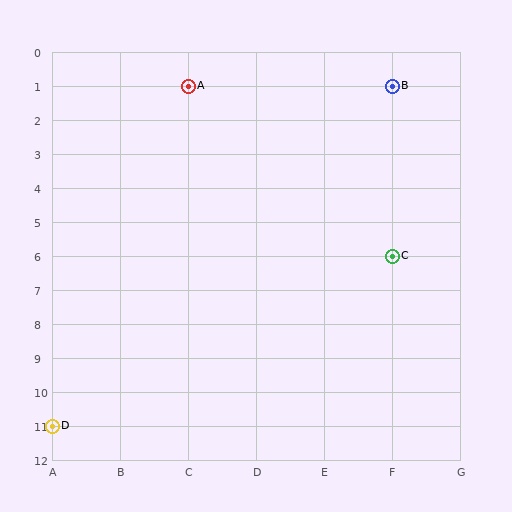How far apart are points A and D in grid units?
Points A and D are 2 columns and 10 rows apart (about 10.2 grid units diagonally).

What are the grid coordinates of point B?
Point B is at grid coordinates (F, 1).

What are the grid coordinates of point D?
Point D is at grid coordinates (A, 11).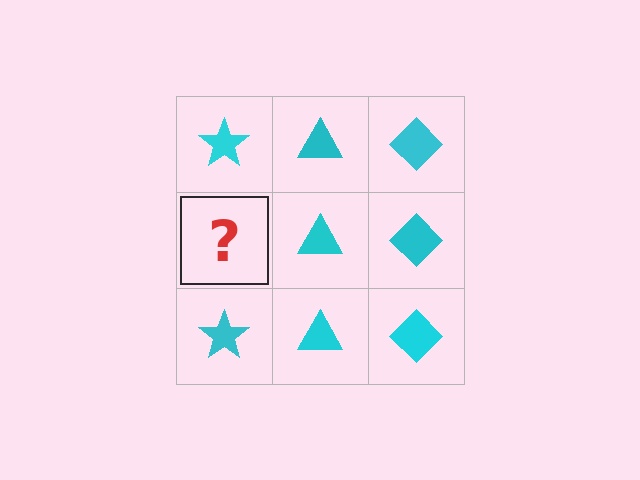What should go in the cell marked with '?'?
The missing cell should contain a cyan star.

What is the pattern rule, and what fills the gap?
The rule is that each column has a consistent shape. The gap should be filled with a cyan star.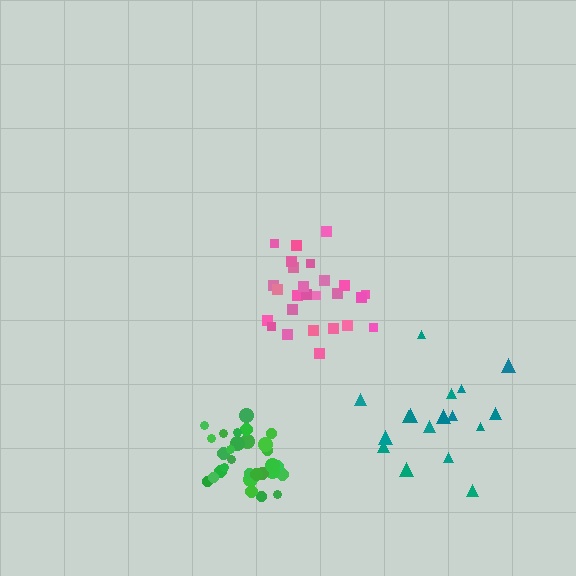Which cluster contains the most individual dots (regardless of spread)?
Green (30).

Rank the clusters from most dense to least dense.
green, pink, teal.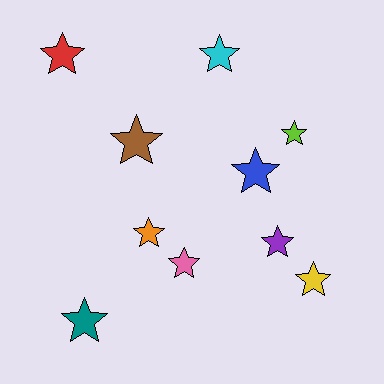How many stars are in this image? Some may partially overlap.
There are 10 stars.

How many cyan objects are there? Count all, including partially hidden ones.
There is 1 cyan object.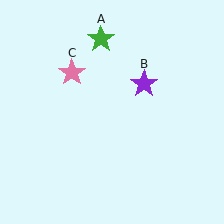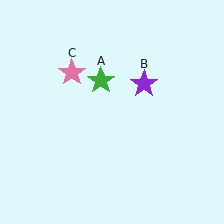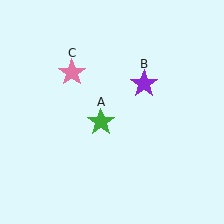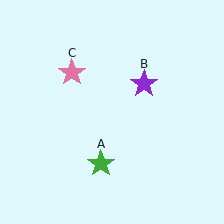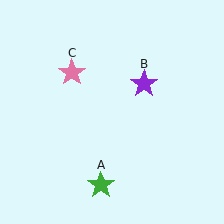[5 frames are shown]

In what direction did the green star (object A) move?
The green star (object A) moved down.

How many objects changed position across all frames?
1 object changed position: green star (object A).